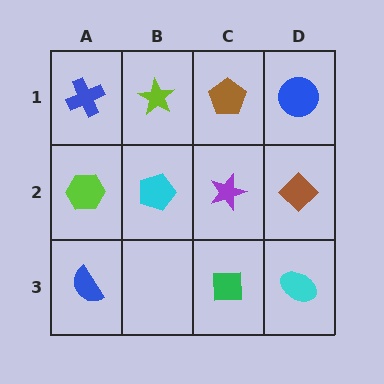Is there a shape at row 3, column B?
No, that cell is empty.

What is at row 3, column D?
A cyan ellipse.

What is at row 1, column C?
A brown pentagon.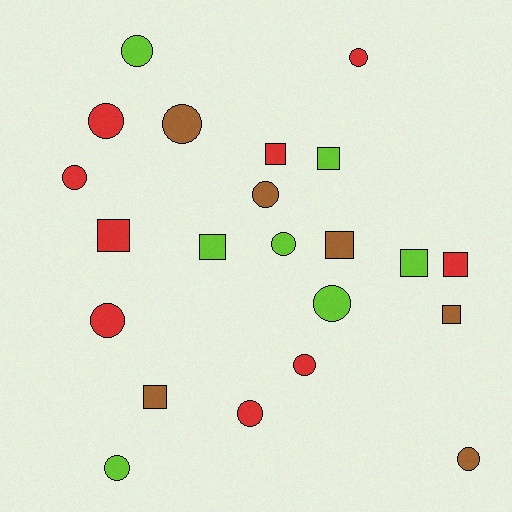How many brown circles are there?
There are 3 brown circles.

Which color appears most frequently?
Red, with 9 objects.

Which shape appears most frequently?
Circle, with 13 objects.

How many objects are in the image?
There are 22 objects.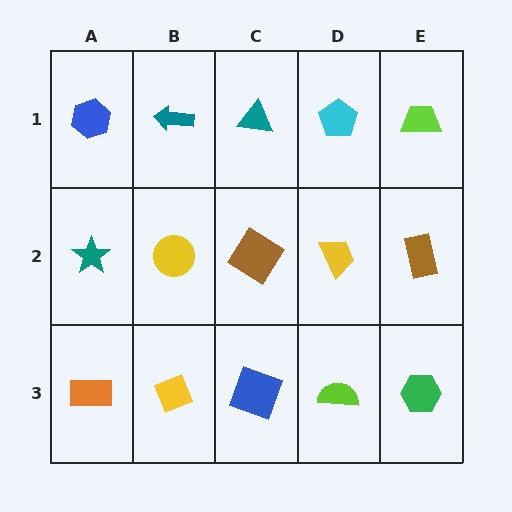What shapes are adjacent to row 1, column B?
A yellow circle (row 2, column B), a blue hexagon (row 1, column A), a teal triangle (row 1, column C).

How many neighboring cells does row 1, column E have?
2.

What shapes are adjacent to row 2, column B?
A teal arrow (row 1, column B), a yellow diamond (row 3, column B), a teal star (row 2, column A), a brown diamond (row 2, column C).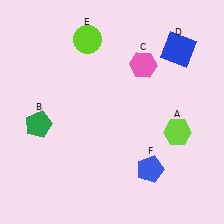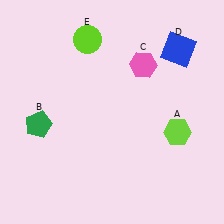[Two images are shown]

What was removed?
The blue pentagon (F) was removed in Image 2.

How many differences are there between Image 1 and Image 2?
There is 1 difference between the two images.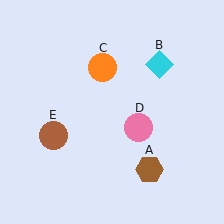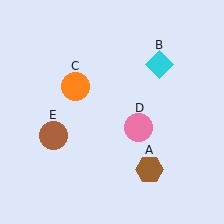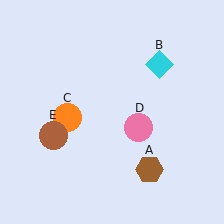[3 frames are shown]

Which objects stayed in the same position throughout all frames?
Brown hexagon (object A) and cyan diamond (object B) and pink circle (object D) and brown circle (object E) remained stationary.